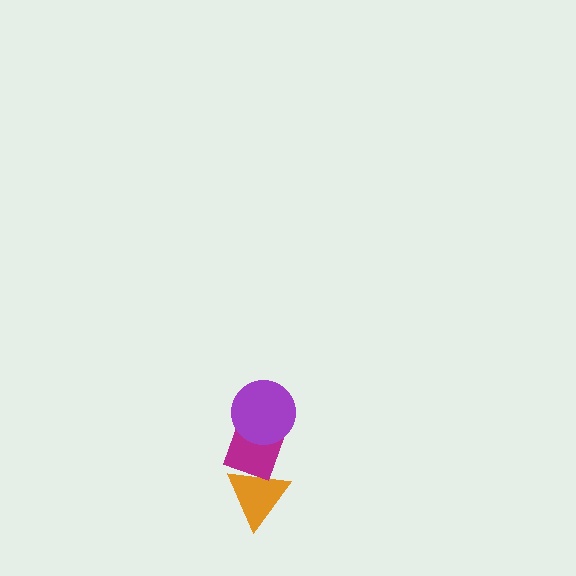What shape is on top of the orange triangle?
The magenta diamond is on top of the orange triangle.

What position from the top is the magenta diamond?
The magenta diamond is 2nd from the top.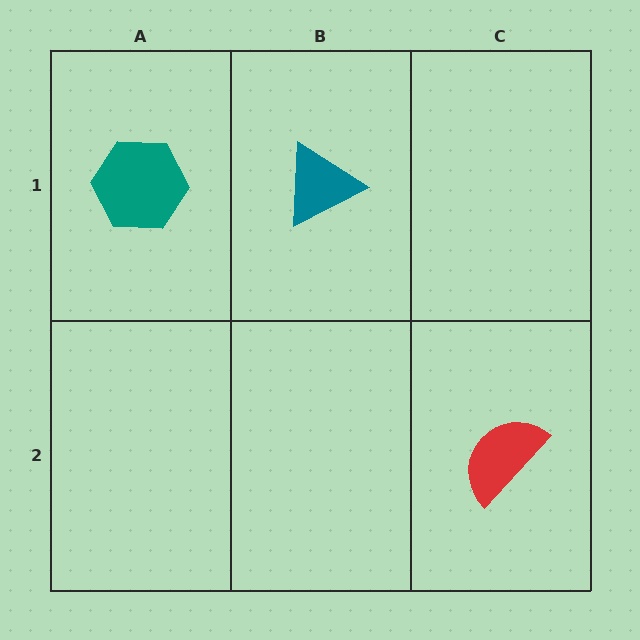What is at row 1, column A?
A teal hexagon.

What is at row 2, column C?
A red semicircle.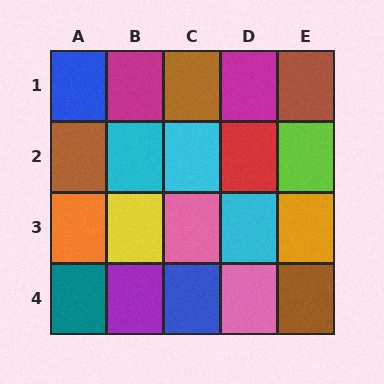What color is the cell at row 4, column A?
Teal.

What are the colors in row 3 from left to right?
Orange, yellow, pink, cyan, orange.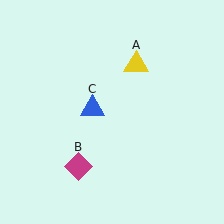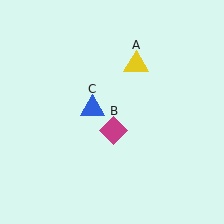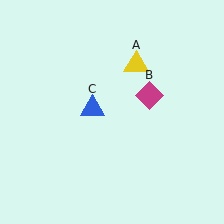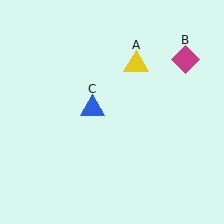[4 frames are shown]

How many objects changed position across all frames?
1 object changed position: magenta diamond (object B).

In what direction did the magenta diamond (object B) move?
The magenta diamond (object B) moved up and to the right.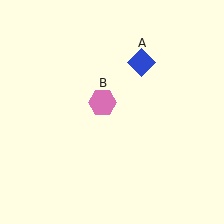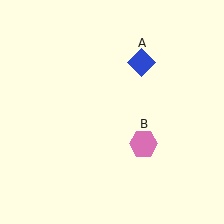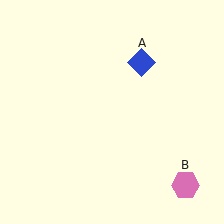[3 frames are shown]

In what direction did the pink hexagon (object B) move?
The pink hexagon (object B) moved down and to the right.